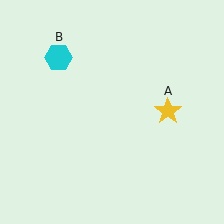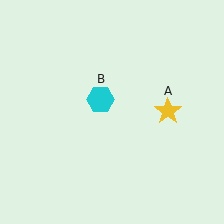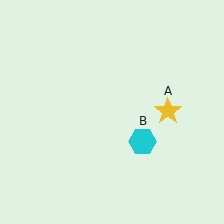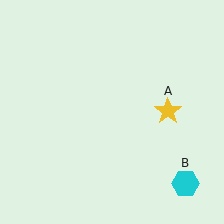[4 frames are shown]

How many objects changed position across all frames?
1 object changed position: cyan hexagon (object B).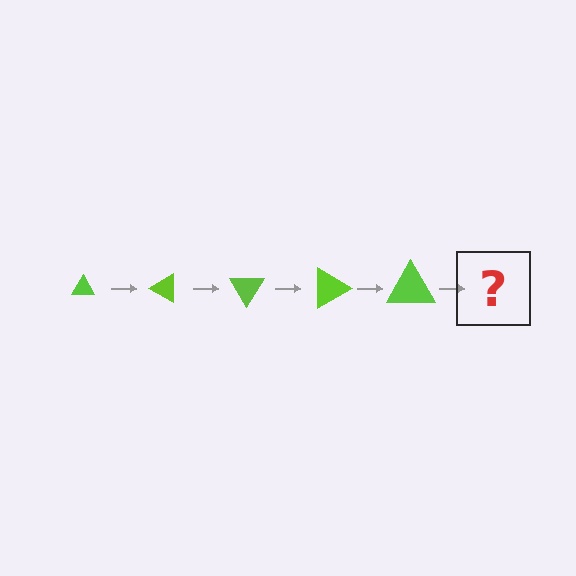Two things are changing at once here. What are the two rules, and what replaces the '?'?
The two rules are that the triangle grows larger each step and it rotates 30 degrees each step. The '?' should be a triangle, larger than the previous one and rotated 150 degrees from the start.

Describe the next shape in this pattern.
It should be a triangle, larger than the previous one and rotated 150 degrees from the start.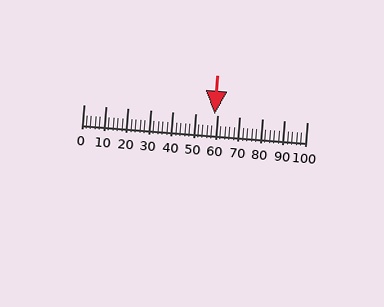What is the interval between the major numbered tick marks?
The major tick marks are spaced 10 units apart.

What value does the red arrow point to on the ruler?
The red arrow points to approximately 59.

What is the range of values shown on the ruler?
The ruler shows values from 0 to 100.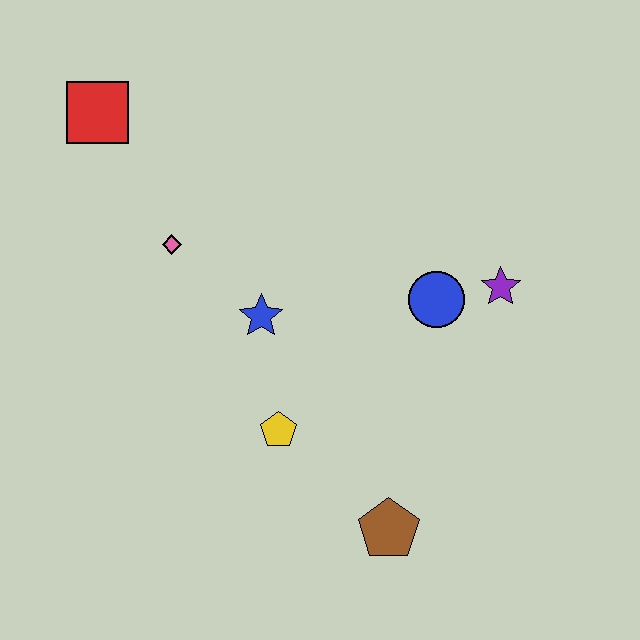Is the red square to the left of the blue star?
Yes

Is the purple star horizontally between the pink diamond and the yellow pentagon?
No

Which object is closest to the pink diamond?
The blue star is closest to the pink diamond.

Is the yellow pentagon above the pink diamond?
No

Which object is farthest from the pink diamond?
The brown pentagon is farthest from the pink diamond.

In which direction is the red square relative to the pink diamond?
The red square is above the pink diamond.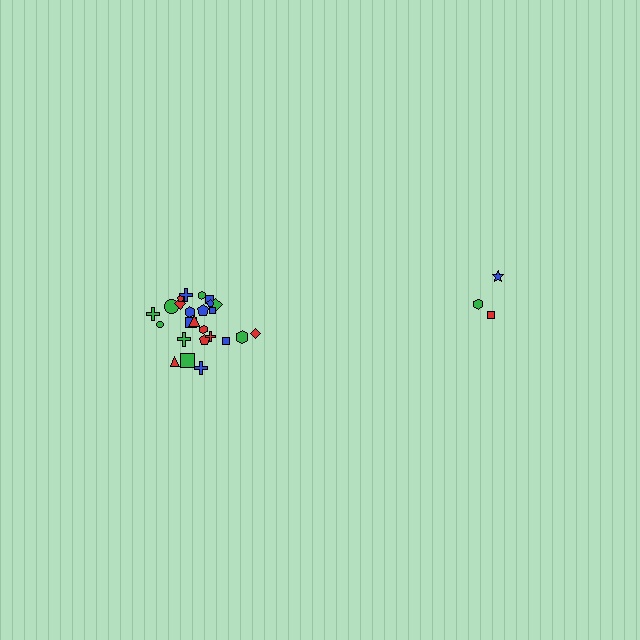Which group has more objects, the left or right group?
The left group.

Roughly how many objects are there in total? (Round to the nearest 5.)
Roughly 30 objects in total.